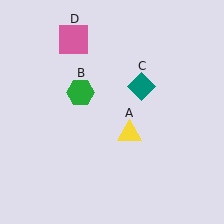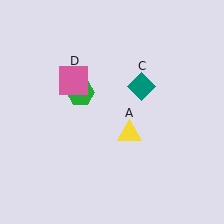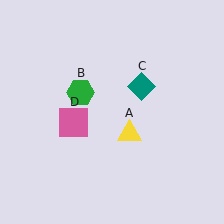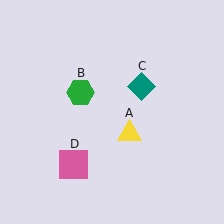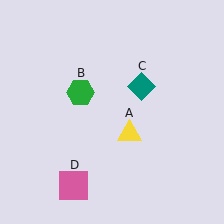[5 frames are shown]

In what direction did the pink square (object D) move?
The pink square (object D) moved down.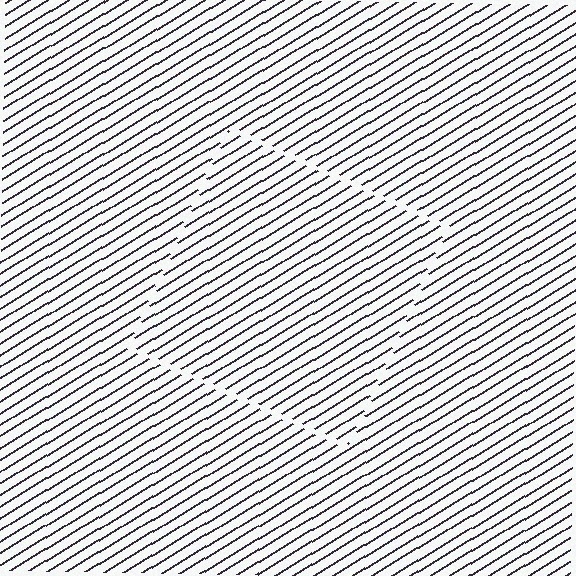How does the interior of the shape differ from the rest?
The interior of the shape contains the same grating, shifted by half a period — the contour is defined by the phase discontinuity where line-ends from the inner and outer gratings abut.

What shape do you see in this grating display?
An illusory square. The interior of the shape contains the same grating, shifted by half a period — the contour is defined by the phase discontinuity where line-ends from the inner and outer gratings abut.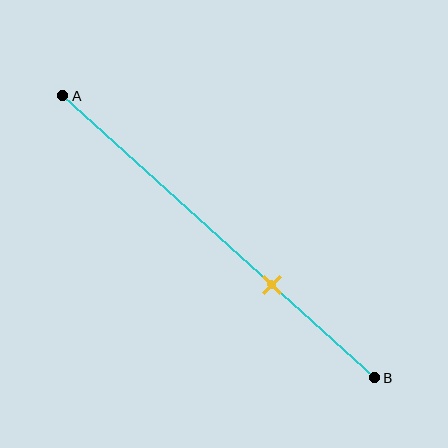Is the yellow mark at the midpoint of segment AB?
No, the mark is at about 65% from A, not at the 50% midpoint.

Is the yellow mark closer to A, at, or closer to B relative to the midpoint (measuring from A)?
The yellow mark is closer to point B than the midpoint of segment AB.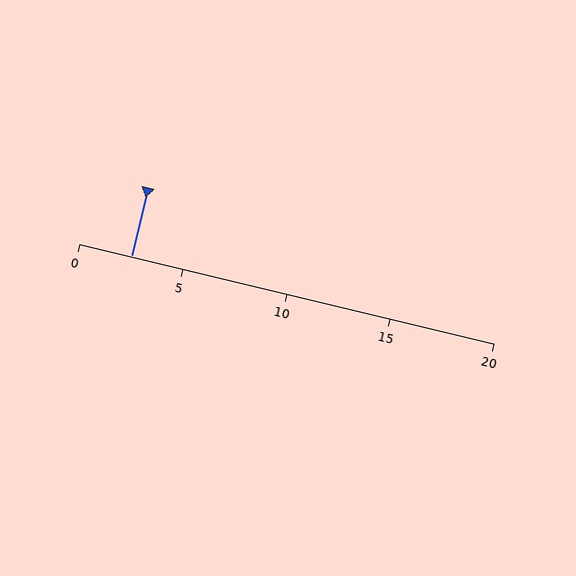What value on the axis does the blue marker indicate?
The marker indicates approximately 2.5.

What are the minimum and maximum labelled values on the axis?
The axis runs from 0 to 20.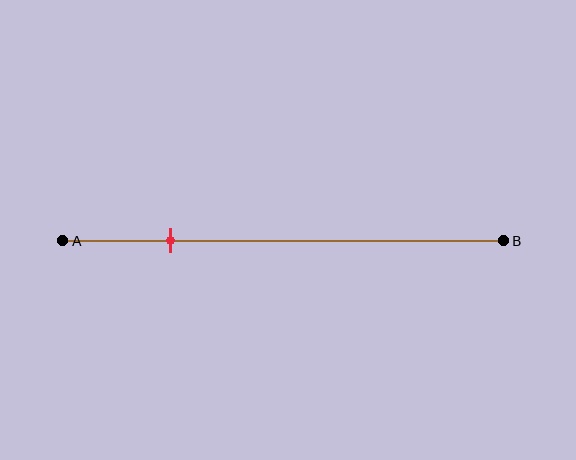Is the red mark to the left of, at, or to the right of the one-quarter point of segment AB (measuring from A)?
The red mark is approximately at the one-quarter point of segment AB.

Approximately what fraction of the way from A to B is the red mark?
The red mark is approximately 25% of the way from A to B.